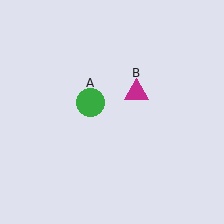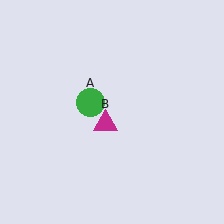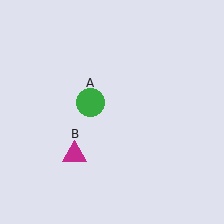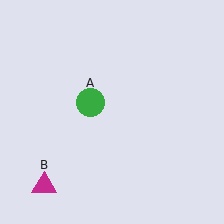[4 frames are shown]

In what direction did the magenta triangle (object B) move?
The magenta triangle (object B) moved down and to the left.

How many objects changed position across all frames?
1 object changed position: magenta triangle (object B).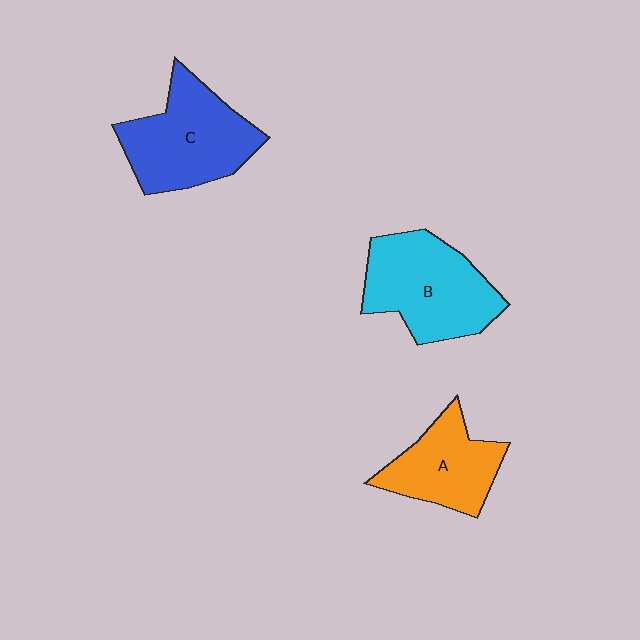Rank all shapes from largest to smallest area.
From largest to smallest: B (cyan), C (blue), A (orange).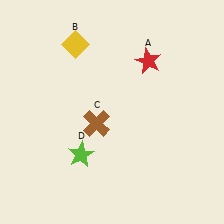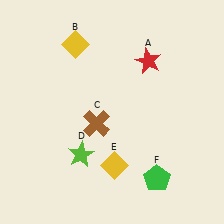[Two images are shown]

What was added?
A yellow diamond (E), a green pentagon (F) were added in Image 2.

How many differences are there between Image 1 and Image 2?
There are 2 differences between the two images.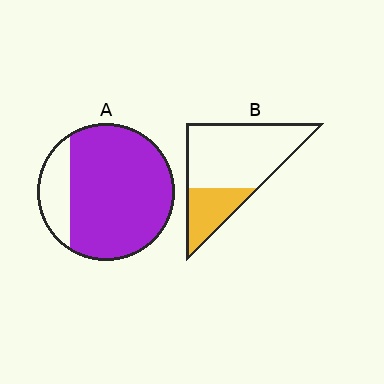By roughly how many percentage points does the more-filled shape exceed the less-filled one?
By roughly 55 percentage points (A over B).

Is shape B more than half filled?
No.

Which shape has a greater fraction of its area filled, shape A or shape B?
Shape A.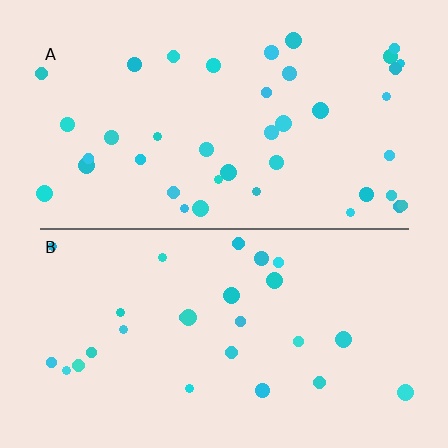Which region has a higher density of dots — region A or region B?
A (the top).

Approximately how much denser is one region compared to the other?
Approximately 1.5× — region A over region B.